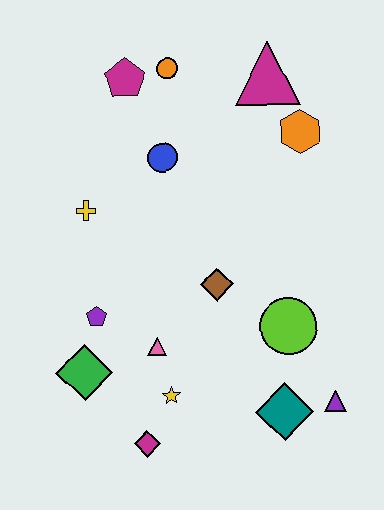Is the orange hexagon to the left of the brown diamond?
No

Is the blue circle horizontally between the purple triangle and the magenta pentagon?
Yes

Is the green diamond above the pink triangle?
No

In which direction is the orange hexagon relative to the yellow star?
The orange hexagon is above the yellow star.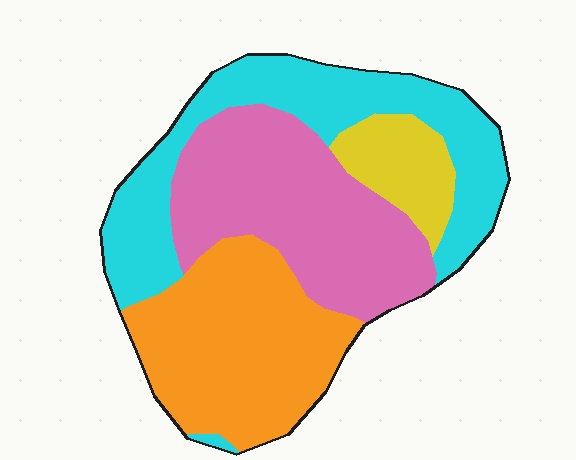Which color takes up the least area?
Yellow, at roughly 10%.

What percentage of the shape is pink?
Pink covers around 30% of the shape.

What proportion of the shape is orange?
Orange covers 30% of the shape.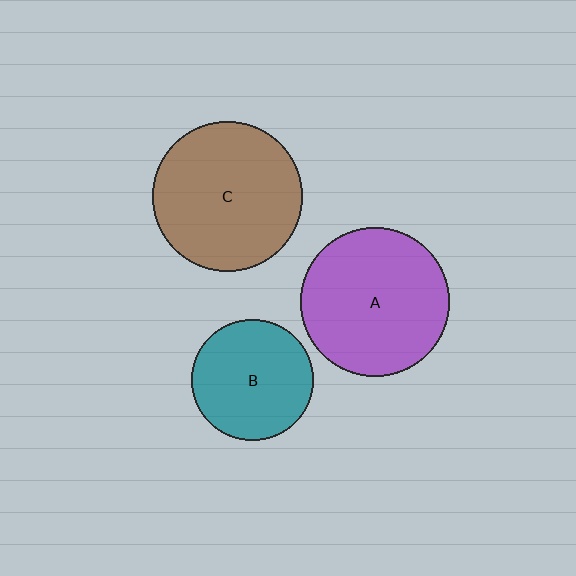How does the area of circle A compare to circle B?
Approximately 1.5 times.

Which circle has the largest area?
Circle C (brown).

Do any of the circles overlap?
No, none of the circles overlap.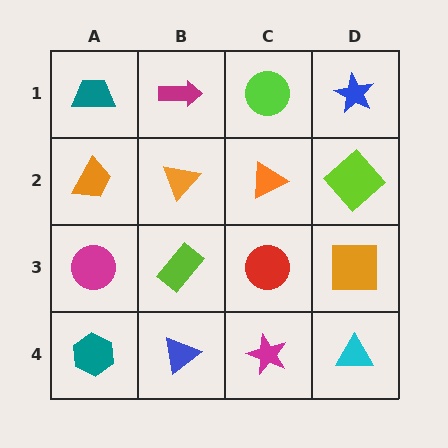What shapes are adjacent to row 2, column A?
A teal trapezoid (row 1, column A), a magenta circle (row 3, column A), an orange triangle (row 2, column B).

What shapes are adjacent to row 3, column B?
An orange triangle (row 2, column B), a blue triangle (row 4, column B), a magenta circle (row 3, column A), a red circle (row 3, column C).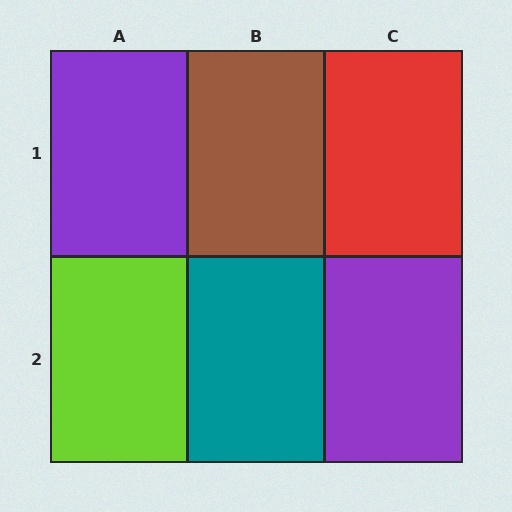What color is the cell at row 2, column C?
Purple.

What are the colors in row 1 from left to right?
Purple, brown, red.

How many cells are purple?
2 cells are purple.